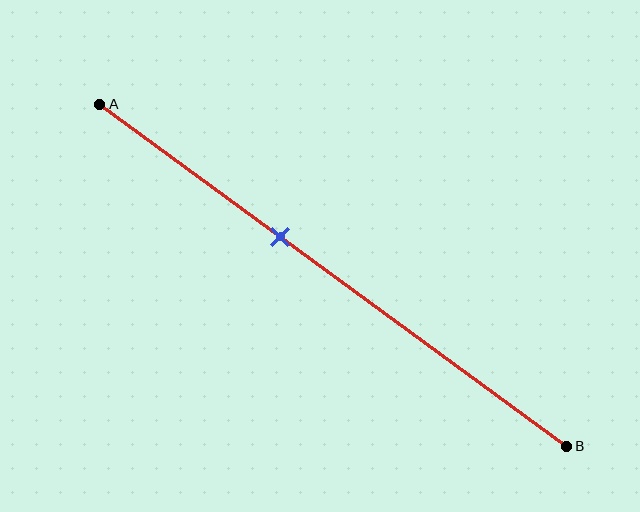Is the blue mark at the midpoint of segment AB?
No, the mark is at about 40% from A, not at the 50% midpoint.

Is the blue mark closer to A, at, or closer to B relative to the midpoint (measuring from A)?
The blue mark is closer to point A than the midpoint of segment AB.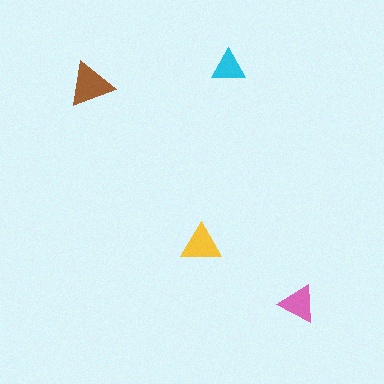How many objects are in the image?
There are 4 objects in the image.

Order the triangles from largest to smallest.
the brown one, the yellow one, the pink one, the cyan one.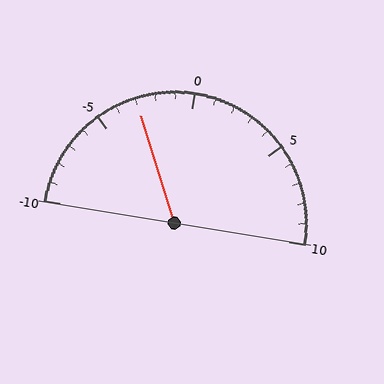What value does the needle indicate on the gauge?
The needle indicates approximately -3.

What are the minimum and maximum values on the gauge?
The gauge ranges from -10 to 10.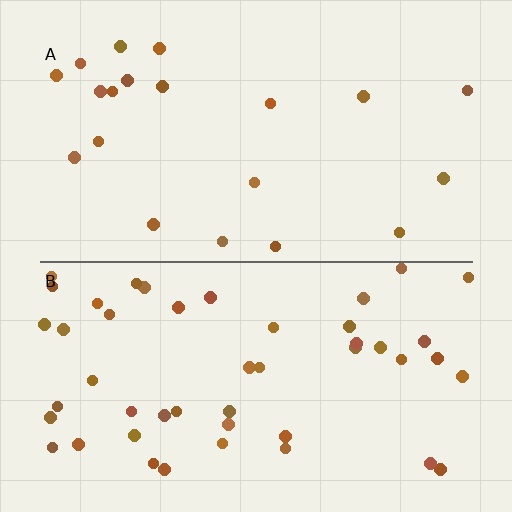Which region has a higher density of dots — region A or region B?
B (the bottom).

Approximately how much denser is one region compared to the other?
Approximately 2.3× — region B over region A.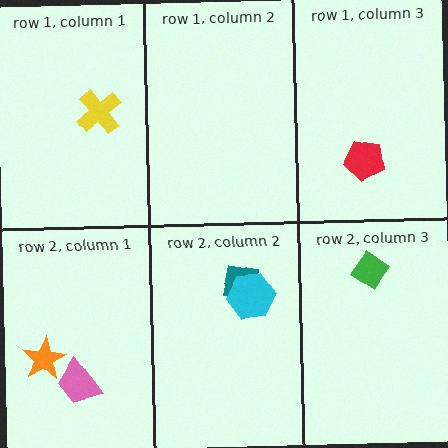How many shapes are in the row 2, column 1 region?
2.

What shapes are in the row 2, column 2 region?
The teal square, the cyan hexagon.